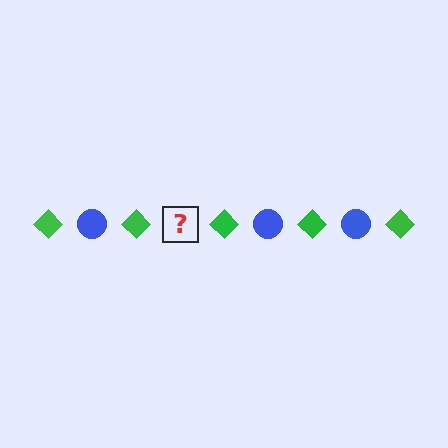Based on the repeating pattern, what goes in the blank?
The blank should be a blue circle.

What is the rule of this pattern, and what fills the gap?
The rule is that the pattern alternates between green diamond and blue circle. The gap should be filled with a blue circle.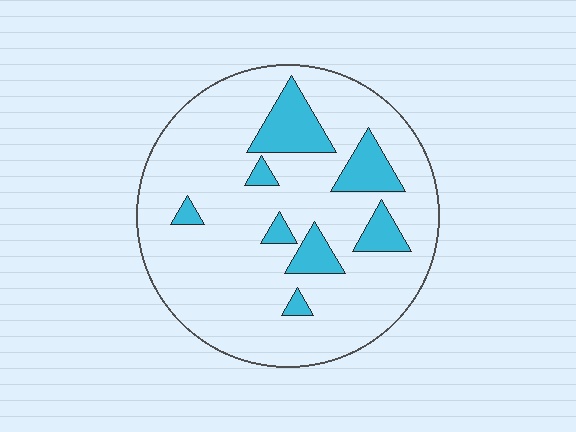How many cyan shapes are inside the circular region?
8.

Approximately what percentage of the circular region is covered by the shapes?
Approximately 15%.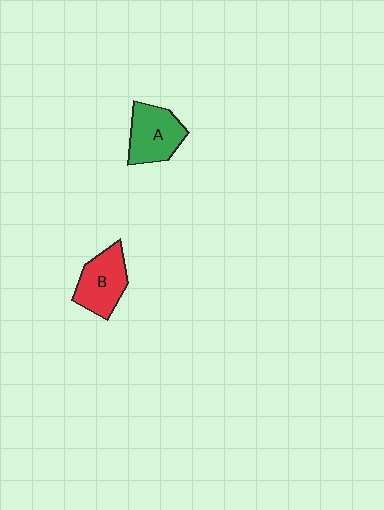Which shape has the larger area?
Shape B (red).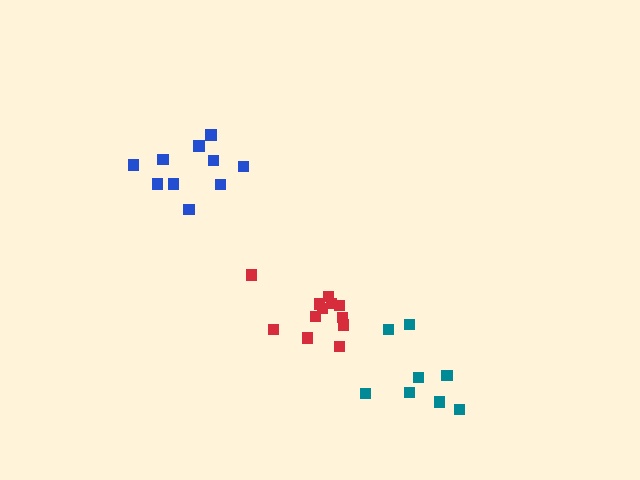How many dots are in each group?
Group 1: 8 dots, Group 2: 12 dots, Group 3: 10 dots (30 total).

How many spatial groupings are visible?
There are 3 spatial groupings.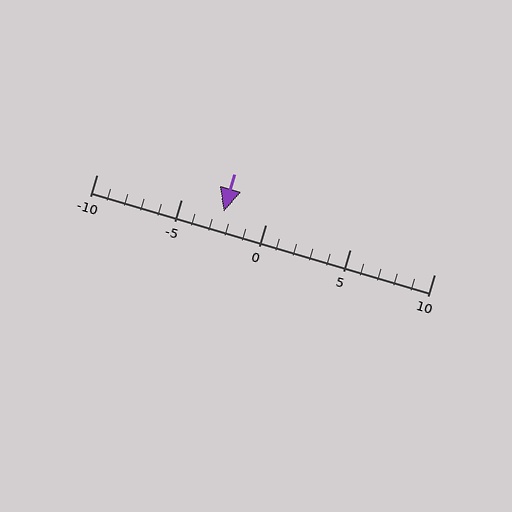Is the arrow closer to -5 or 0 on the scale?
The arrow is closer to 0.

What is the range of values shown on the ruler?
The ruler shows values from -10 to 10.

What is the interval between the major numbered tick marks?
The major tick marks are spaced 5 units apart.